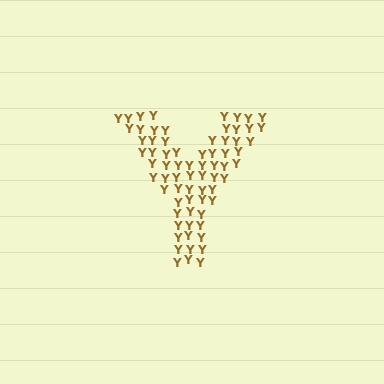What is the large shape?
The large shape is the letter Y.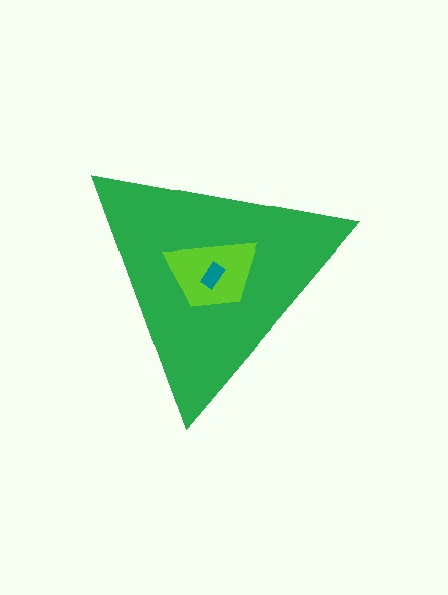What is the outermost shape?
The green triangle.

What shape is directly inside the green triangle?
The lime trapezoid.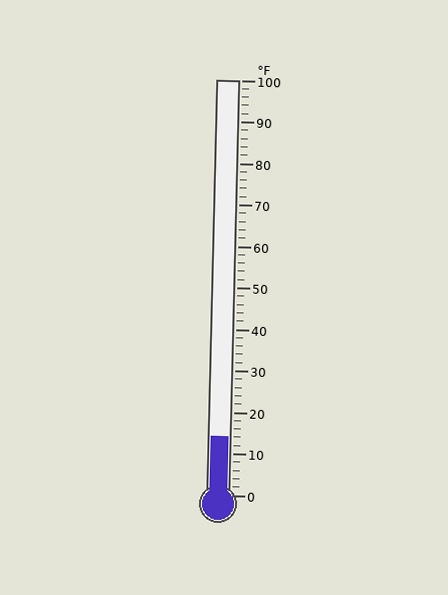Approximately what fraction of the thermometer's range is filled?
The thermometer is filled to approximately 15% of its range.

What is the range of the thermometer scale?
The thermometer scale ranges from 0°F to 100°F.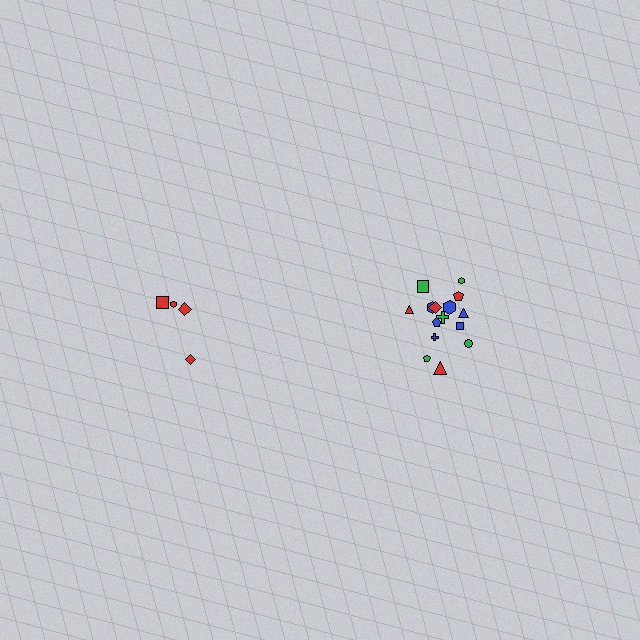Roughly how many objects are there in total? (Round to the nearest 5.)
Roughly 20 objects in total.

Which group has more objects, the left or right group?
The right group.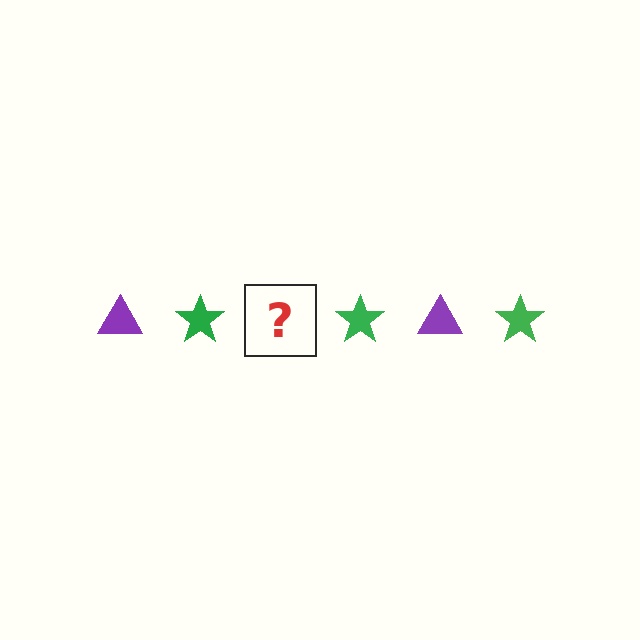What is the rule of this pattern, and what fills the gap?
The rule is that the pattern alternates between purple triangle and green star. The gap should be filled with a purple triangle.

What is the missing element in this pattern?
The missing element is a purple triangle.